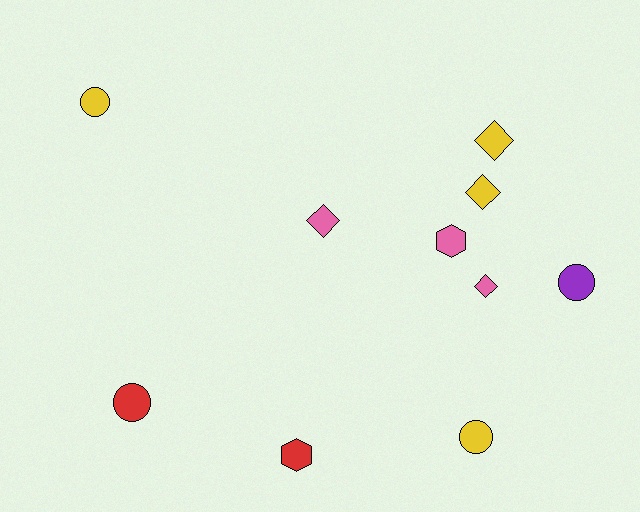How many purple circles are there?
There is 1 purple circle.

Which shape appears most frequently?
Diamond, with 4 objects.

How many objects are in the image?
There are 10 objects.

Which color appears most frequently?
Yellow, with 4 objects.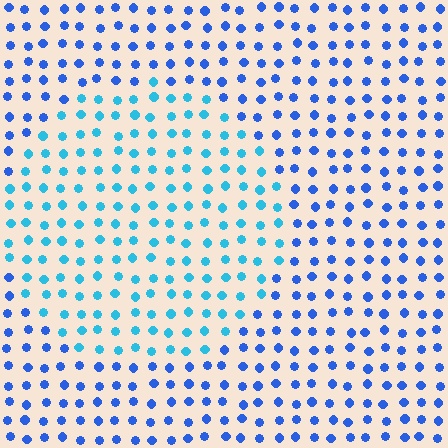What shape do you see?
I see a circle.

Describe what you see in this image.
The image is filled with small blue elements in a uniform arrangement. A circle-shaped region is visible where the elements are tinted to a slightly different hue, forming a subtle color boundary.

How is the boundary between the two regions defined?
The boundary is defined purely by a slight shift in hue (about 31 degrees). Spacing, size, and orientation are identical on both sides.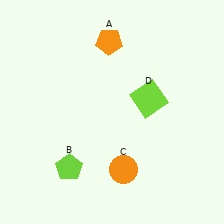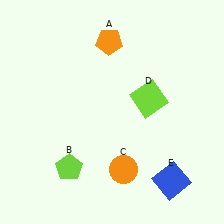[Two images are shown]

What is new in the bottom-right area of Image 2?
A blue square (E) was added in the bottom-right area of Image 2.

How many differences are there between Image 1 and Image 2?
There is 1 difference between the two images.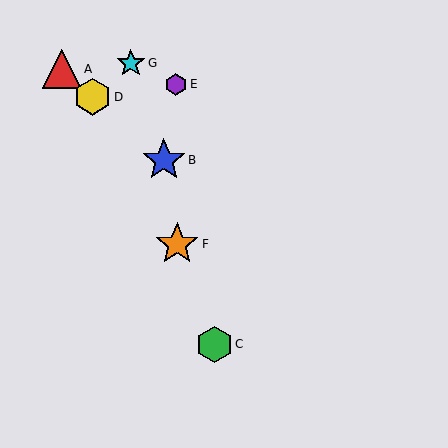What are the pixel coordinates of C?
Object C is at (214, 344).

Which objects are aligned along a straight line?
Objects A, B, D are aligned along a straight line.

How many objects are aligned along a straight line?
3 objects (A, B, D) are aligned along a straight line.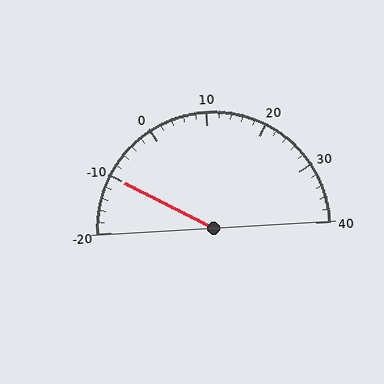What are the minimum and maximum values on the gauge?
The gauge ranges from -20 to 40.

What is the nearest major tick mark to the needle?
The nearest major tick mark is -10.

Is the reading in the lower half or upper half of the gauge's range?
The reading is in the lower half of the range (-20 to 40).